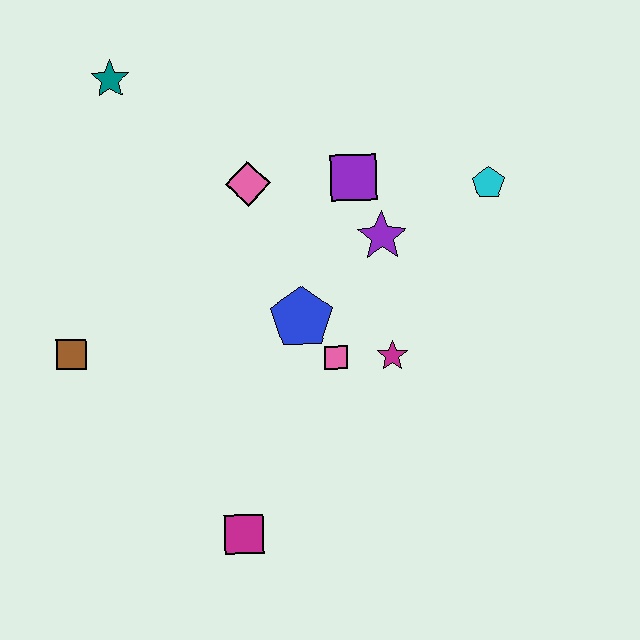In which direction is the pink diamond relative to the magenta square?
The pink diamond is above the magenta square.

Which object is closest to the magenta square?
The pink square is closest to the magenta square.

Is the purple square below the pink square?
No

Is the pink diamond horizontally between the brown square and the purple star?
Yes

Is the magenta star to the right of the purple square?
Yes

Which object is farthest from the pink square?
The teal star is farthest from the pink square.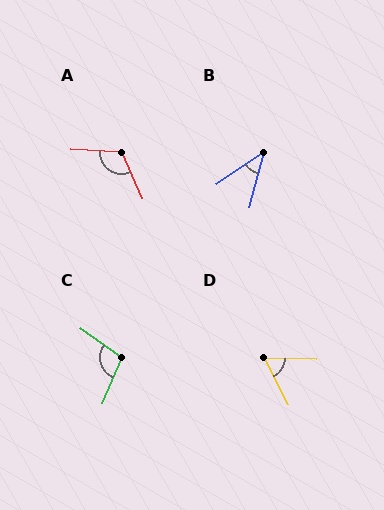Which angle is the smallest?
B, at approximately 42 degrees.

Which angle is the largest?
A, at approximately 118 degrees.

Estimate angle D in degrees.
Approximately 61 degrees.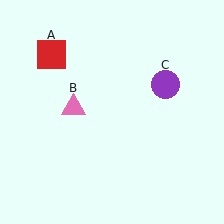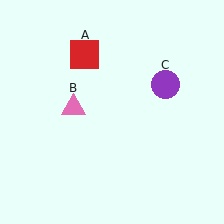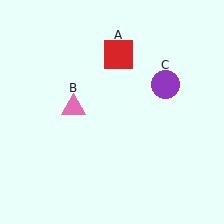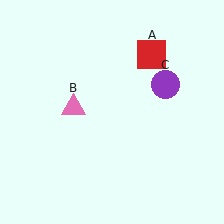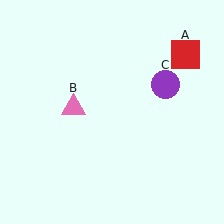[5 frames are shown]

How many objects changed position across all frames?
1 object changed position: red square (object A).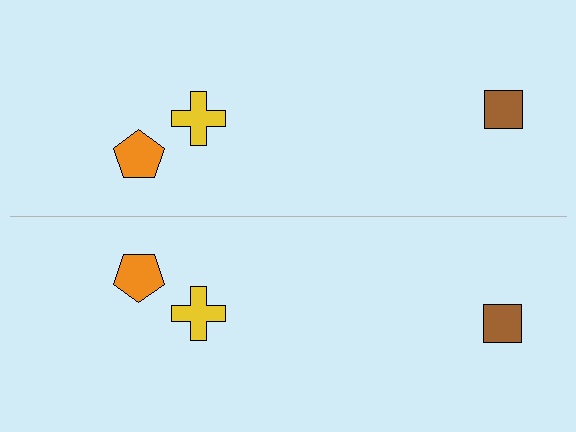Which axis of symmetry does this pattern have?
The pattern has a horizontal axis of symmetry running through the center of the image.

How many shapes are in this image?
There are 6 shapes in this image.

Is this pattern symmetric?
Yes, this pattern has bilateral (reflection) symmetry.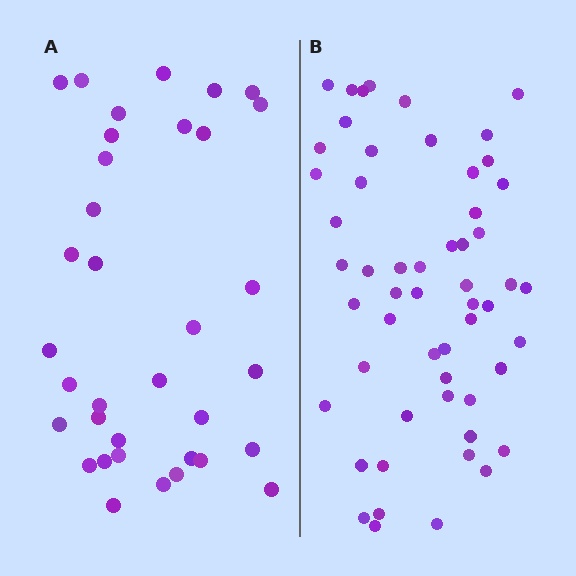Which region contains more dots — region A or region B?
Region B (the right region) has more dots.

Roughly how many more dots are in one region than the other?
Region B has approximately 20 more dots than region A.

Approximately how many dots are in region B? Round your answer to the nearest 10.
About 60 dots. (The exact count is 55, which rounds to 60.)